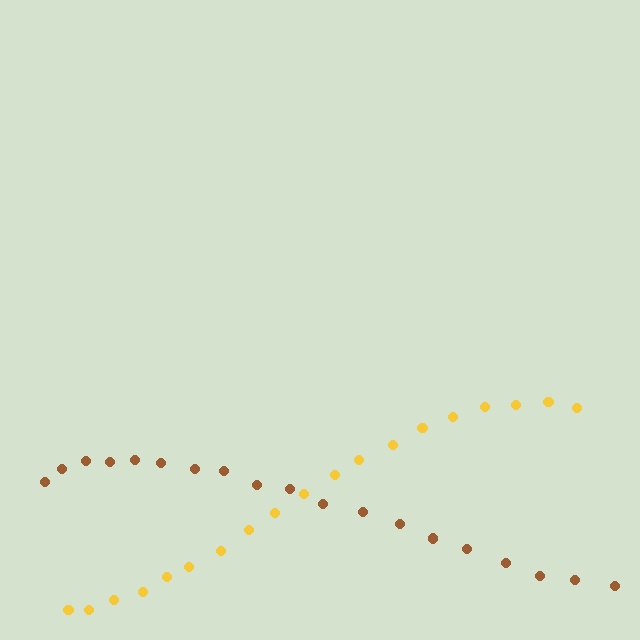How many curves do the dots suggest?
There are 2 distinct paths.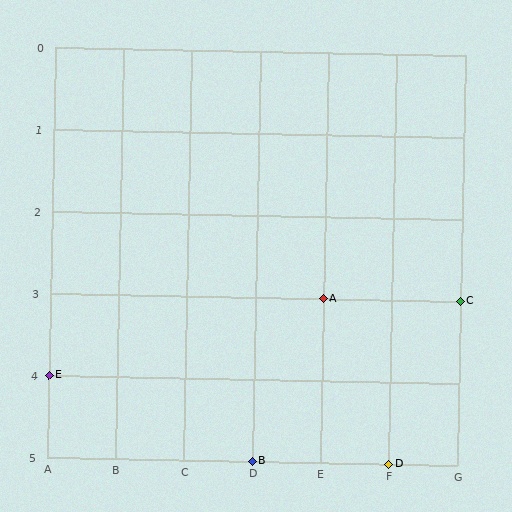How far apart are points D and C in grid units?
Points D and C are 1 column and 2 rows apart (about 2.2 grid units diagonally).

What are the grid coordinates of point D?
Point D is at grid coordinates (F, 5).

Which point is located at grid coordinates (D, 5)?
Point B is at (D, 5).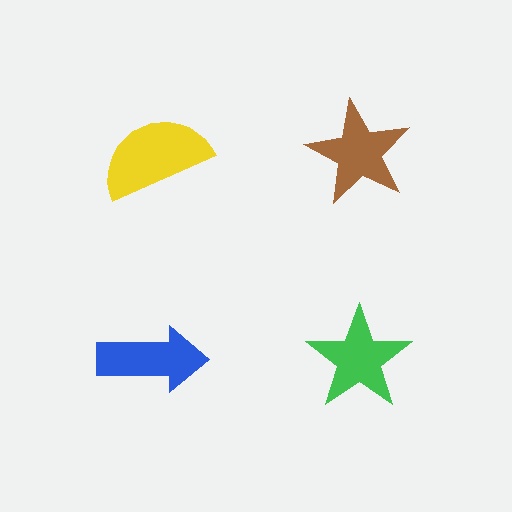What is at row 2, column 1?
A blue arrow.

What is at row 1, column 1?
A yellow semicircle.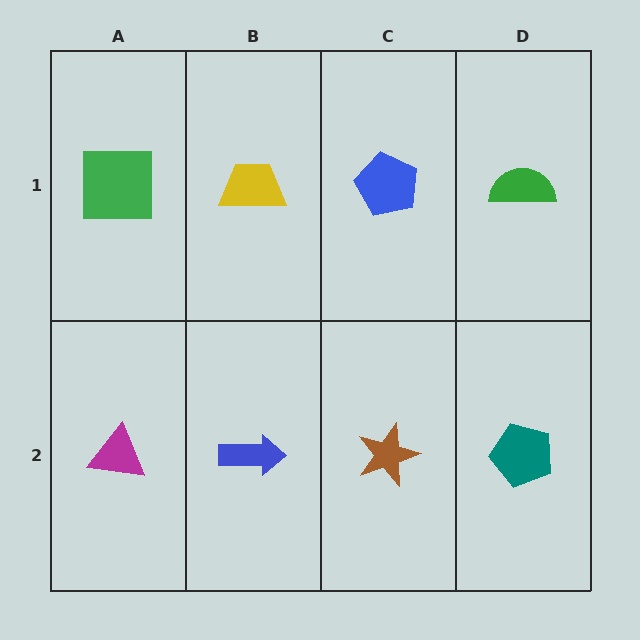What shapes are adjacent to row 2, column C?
A blue pentagon (row 1, column C), a blue arrow (row 2, column B), a teal pentagon (row 2, column D).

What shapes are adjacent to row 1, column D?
A teal pentagon (row 2, column D), a blue pentagon (row 1, column C).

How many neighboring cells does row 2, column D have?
2.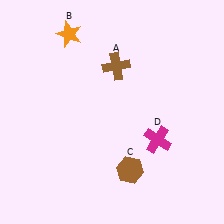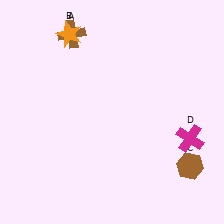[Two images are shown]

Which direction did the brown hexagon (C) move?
The brown hexagon (C) moved right.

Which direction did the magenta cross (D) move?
The magenta cross (D) moved right.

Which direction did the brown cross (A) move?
The brown cross (A) moved left.